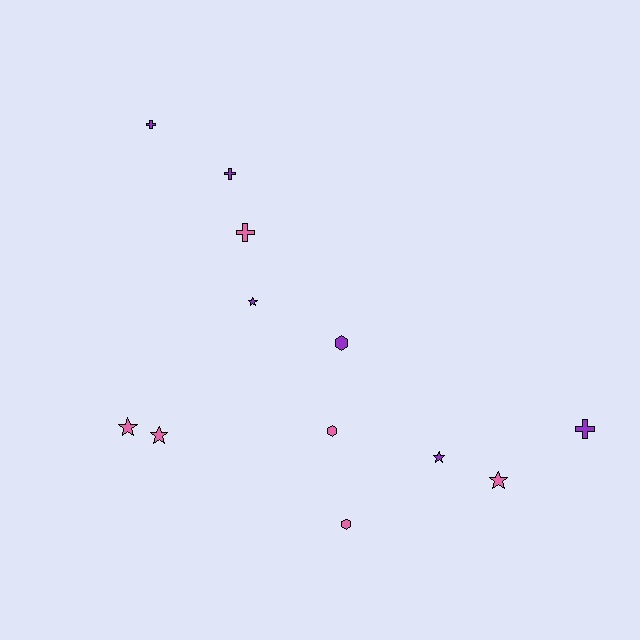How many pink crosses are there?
There is 1 pink cross.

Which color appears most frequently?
Purple, with 6 objects.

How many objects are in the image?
There are 12 objects.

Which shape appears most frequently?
Star, with 5 objects.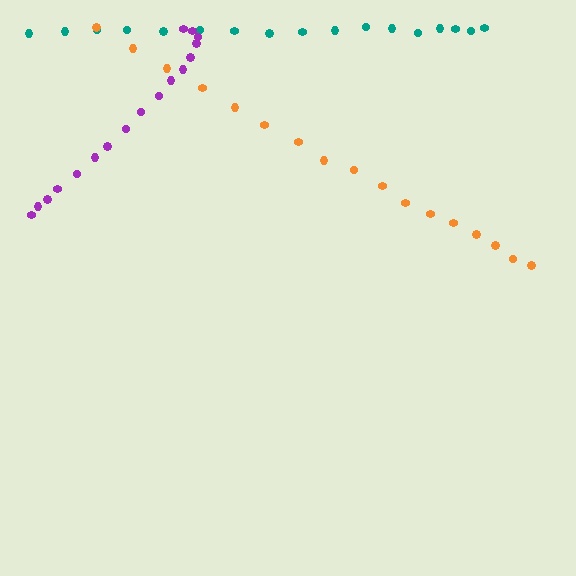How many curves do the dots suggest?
There are 3 distinct paths.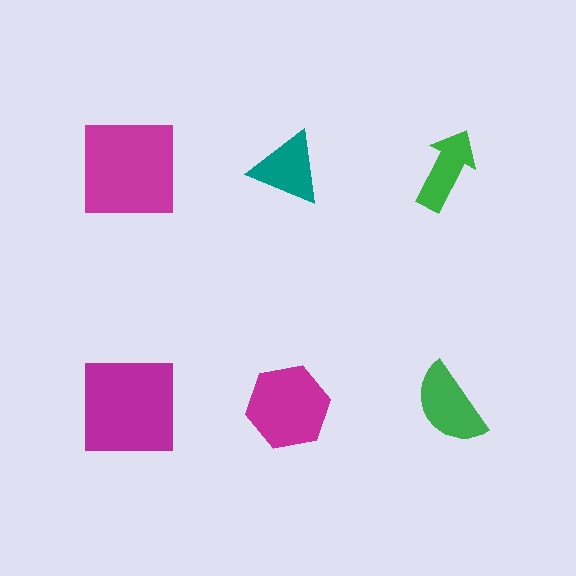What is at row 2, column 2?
A magenta hexagon.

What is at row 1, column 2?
A teal triangle.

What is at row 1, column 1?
A magenta square.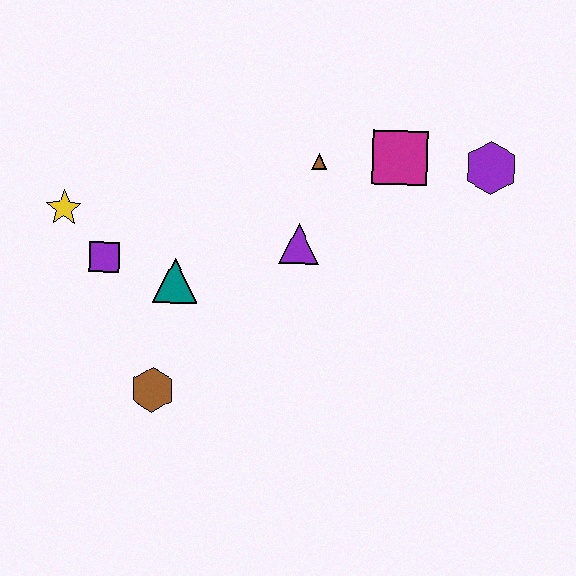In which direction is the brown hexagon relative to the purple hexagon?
The brown hexagon is to the left of the purple hexagon.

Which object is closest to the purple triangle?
The brown triangle is closest to the purple triangle.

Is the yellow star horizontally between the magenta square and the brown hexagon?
No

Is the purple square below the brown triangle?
Yes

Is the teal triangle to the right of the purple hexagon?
No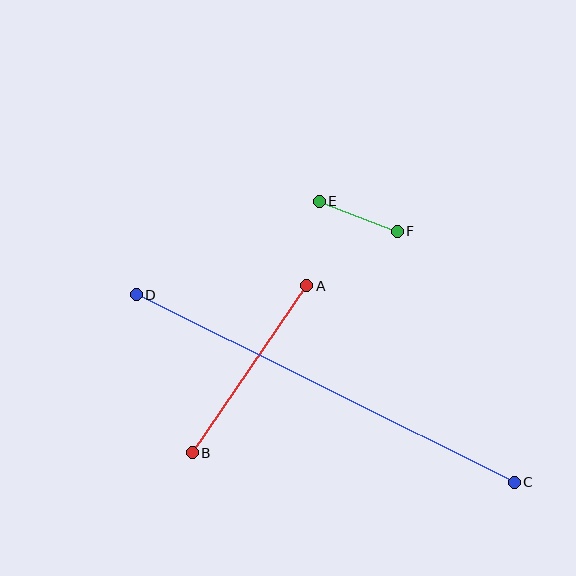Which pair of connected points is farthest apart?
Points C and D are farthest apart.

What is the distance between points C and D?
The distance is approximately 422 pixels.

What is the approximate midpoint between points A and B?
The midpoint is at approximately (250, 369) pixels.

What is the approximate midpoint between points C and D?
The midpoint is at approximately (325, 388) pixels.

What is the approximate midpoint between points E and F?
The midpoint is at approximately (358, 216) pixels.